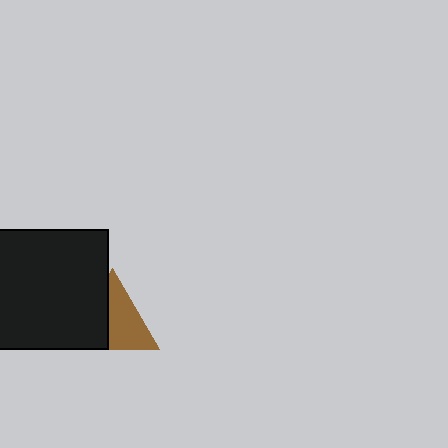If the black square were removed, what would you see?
You would see the complete brown triangle.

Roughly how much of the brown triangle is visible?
About half of it is visible (roughly 56%).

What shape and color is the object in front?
The object in front is a black square.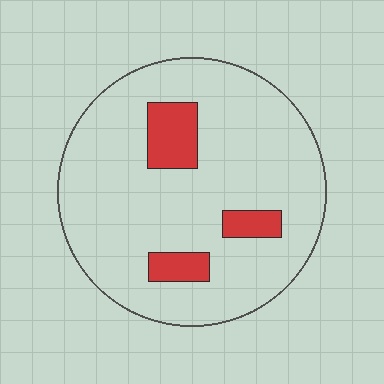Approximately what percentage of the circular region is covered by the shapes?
Approximately 10%.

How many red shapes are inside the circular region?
3.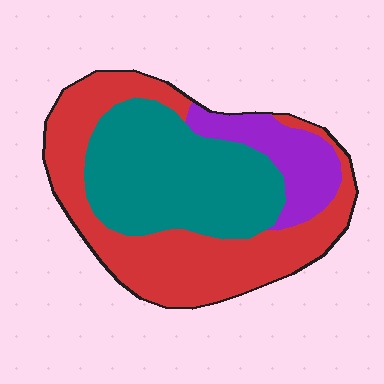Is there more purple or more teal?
Teal.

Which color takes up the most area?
Red, at roughly 45%.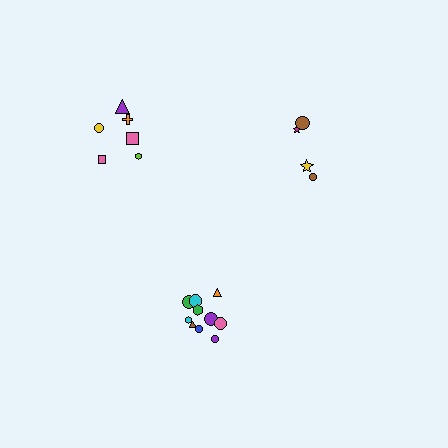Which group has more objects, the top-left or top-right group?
The top-left group.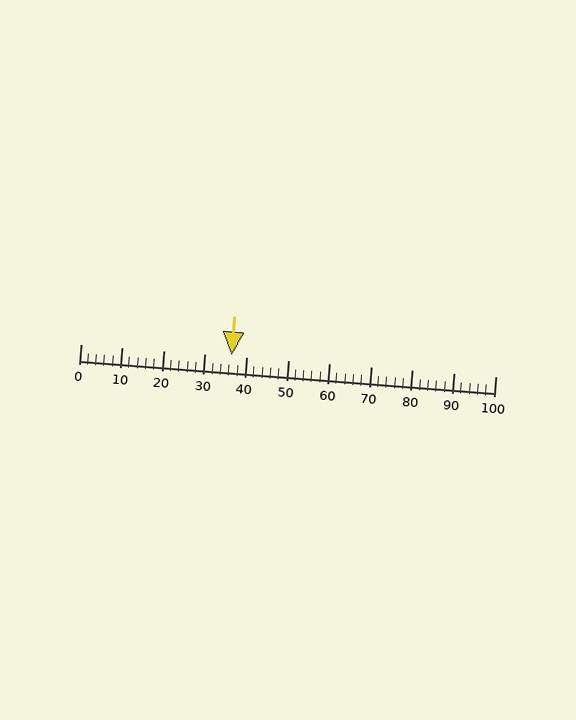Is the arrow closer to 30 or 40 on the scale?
The arrow is closer to 40.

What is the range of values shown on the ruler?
The ruler shows values from 0 to 100.